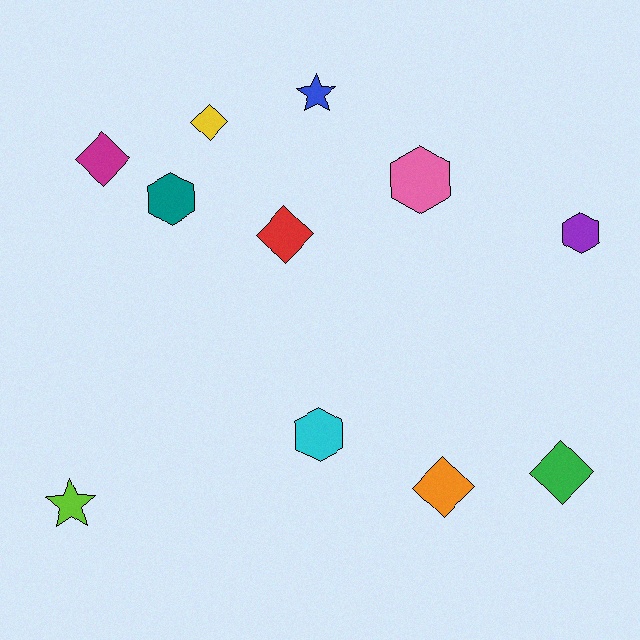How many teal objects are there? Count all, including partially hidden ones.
There is 1 teal object.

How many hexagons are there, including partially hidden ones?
There are 4 hexagons.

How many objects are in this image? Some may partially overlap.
There are 11 objects.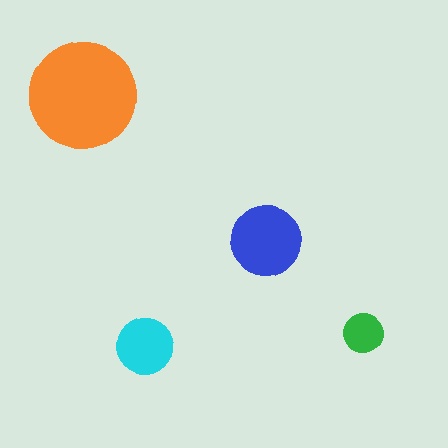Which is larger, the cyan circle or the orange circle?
The orange one.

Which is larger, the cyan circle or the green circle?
The cyan one.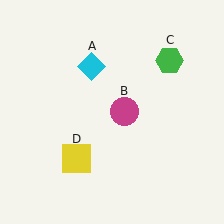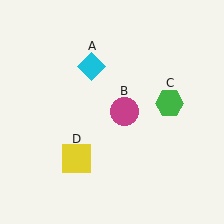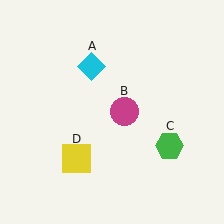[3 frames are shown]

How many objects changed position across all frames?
1 object changed position: green hexagon (object C).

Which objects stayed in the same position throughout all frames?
Cyan diamond (object A) and magenta circle (object B) and yellow square (object D) remained stationary.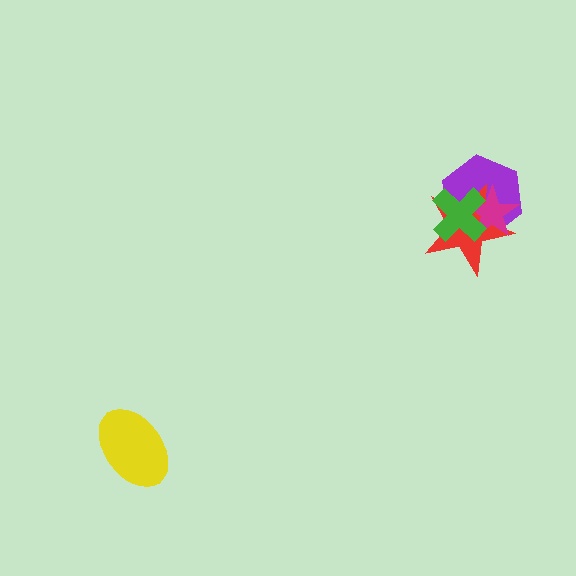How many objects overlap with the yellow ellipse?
0 objects overlap with the yellow ellipse.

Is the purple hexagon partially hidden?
Yes, it is partially covered by another shape.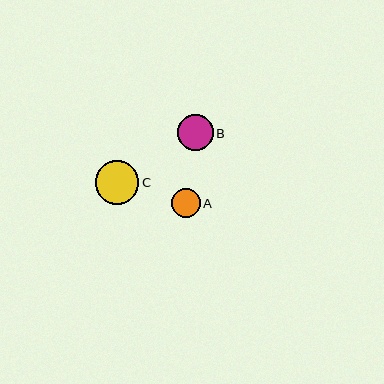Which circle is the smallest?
Circle A is the smallest with a size of approximately 29 pixels.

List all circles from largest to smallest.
From largest to smallest: C, B, A.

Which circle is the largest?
Circle C is the largest with a size of approximately 44 pixels.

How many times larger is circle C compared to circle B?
Circle C is approximately 1.2 times the size of circle B.